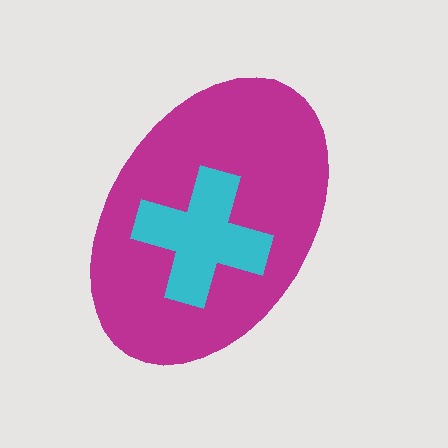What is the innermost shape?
The cyan cross.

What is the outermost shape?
The magenta ellipse.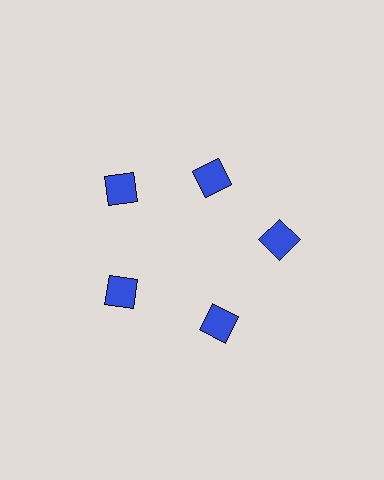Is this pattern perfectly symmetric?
No. The 5 blue squares are arranged in a ring, but one element near the 1 o'clock position is pulled inward toward the center, breaking the 5-fold rotational symmetry.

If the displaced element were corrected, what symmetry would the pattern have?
It would have 5-fold rotational symmetry — the pattern would map onto itself every 72 degrees.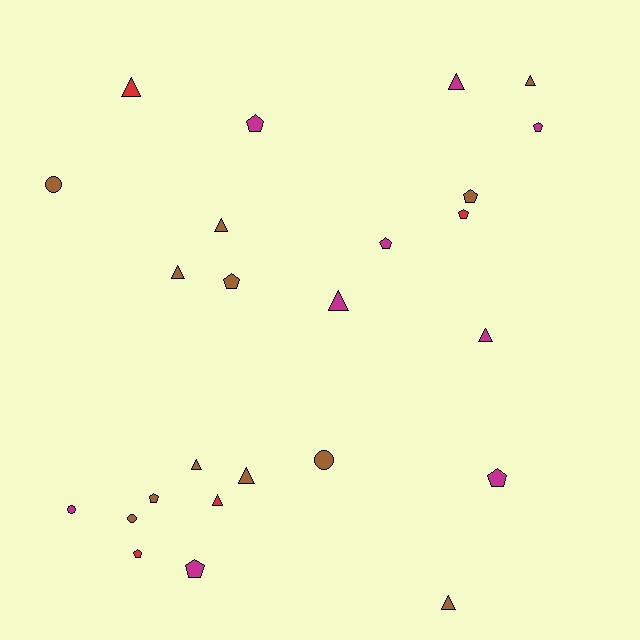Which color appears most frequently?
Brown, with 12 objects.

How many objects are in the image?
There are 25 objects.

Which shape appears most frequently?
Triangle, with 11 objects.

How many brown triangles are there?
There are 6 brown triangles.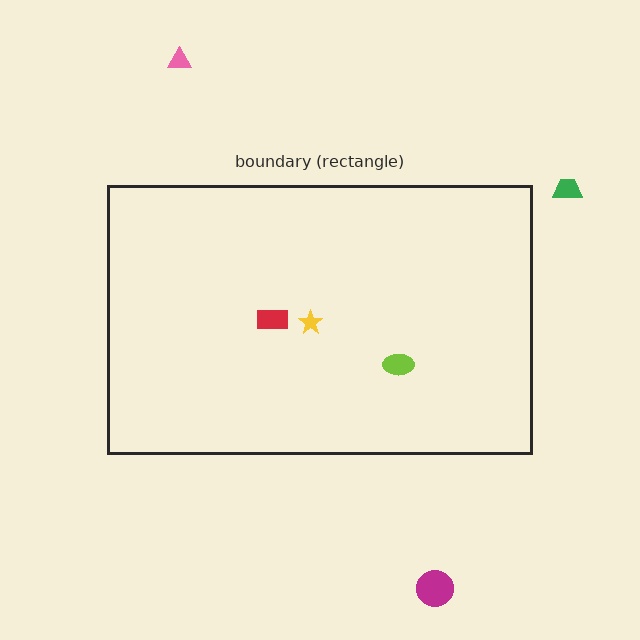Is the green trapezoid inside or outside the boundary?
Outside.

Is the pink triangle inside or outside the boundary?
Outside.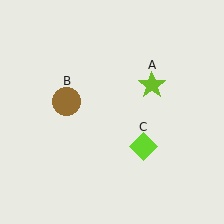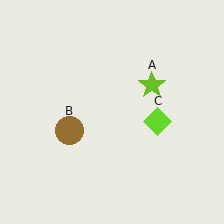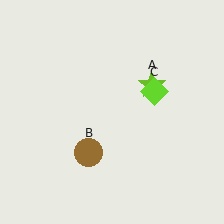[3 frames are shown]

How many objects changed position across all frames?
2 objects changed position: brown circle (object B), lime diamond (object C).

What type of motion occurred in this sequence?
The brown circle (object B), lime diamond (object C) rotated counterclockwise around the center of the scene.